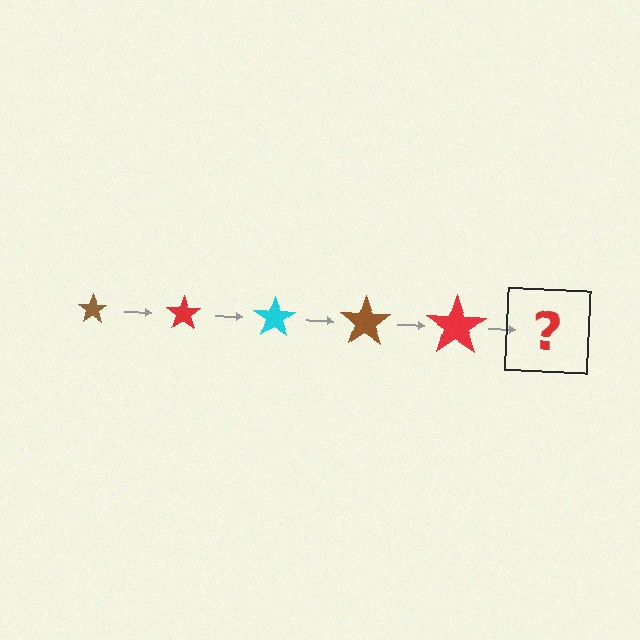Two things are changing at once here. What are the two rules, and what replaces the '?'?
The two rules are that the star grows larger each step and the color cycles through brown, red, and cyan. The '?' should be a cyan star, larger than the previous one.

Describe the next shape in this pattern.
It should be a cyan star, larger than the previous one.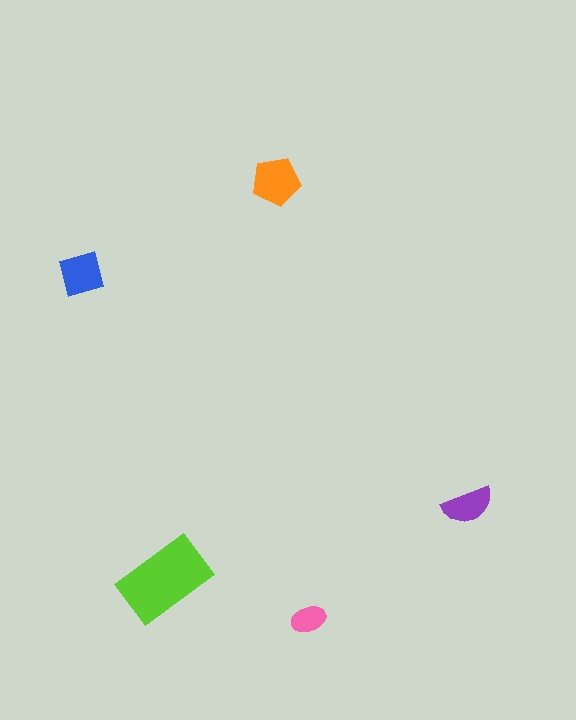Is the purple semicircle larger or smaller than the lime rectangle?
Smaller.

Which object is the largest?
The lime rectangle.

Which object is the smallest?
The pink ellipse.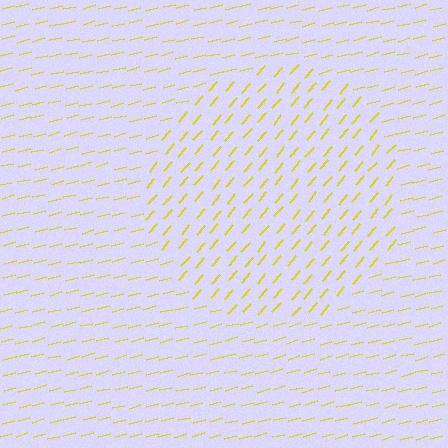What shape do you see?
I see a circle.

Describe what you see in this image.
The image is filled with small yellow line segments. A circle region in the image has lines oriented differently from the surrounding lines, creating a visible texture boundary.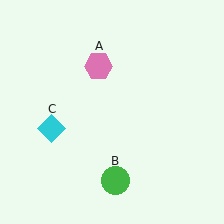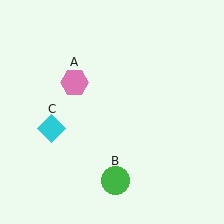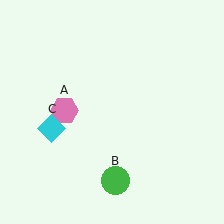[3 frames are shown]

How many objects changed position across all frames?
1 object changed position: pink hexagon (object A).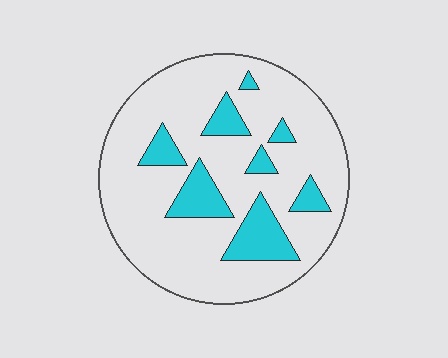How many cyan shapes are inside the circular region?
8.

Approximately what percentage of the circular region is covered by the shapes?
Approximately 20%.